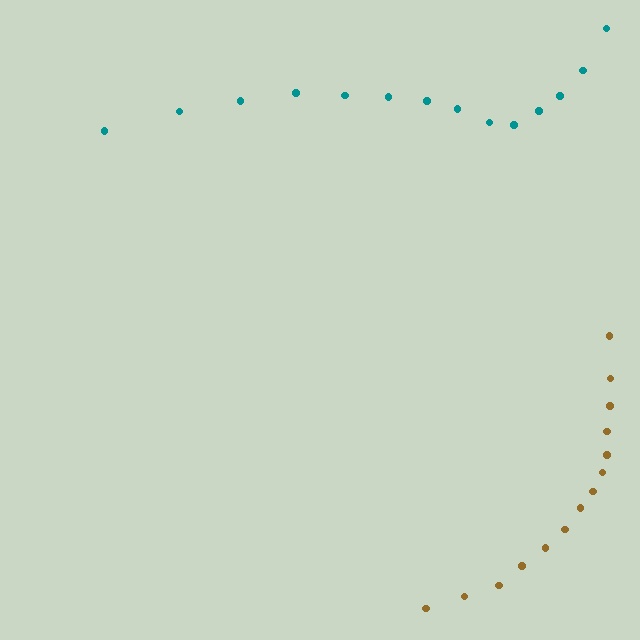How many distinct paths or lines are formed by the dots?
There are 2 distinct paths.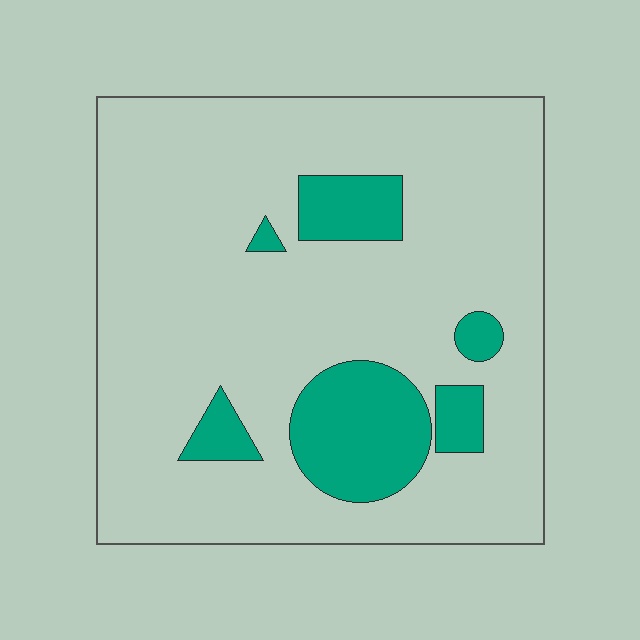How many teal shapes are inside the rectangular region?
6.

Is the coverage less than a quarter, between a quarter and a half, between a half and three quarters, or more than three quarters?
Less than a quarter.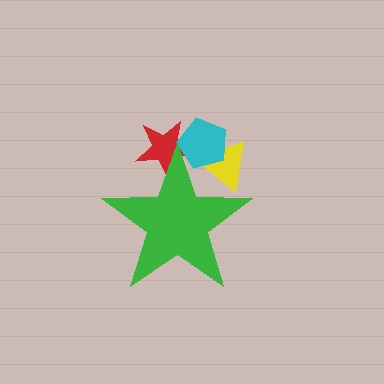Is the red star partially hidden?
Yes, the red star is partially hidden behind the green star.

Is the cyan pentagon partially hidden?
Yes, the cyan pentagon is partially hidden behind the green star.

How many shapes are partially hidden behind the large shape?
3 shapes are partially hidden.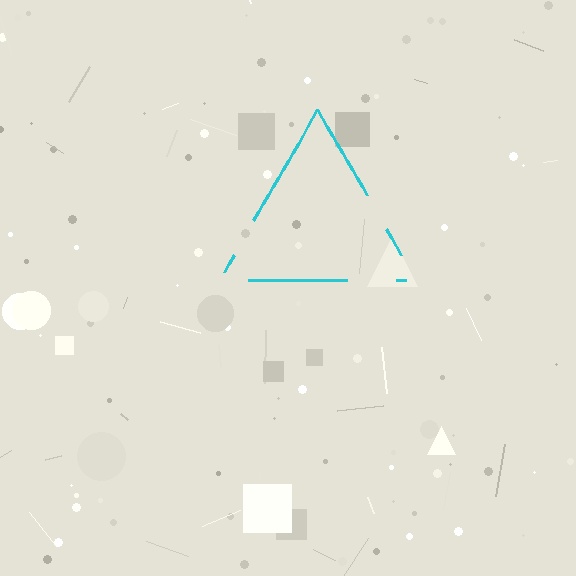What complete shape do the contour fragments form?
The contour fragments form a triangle.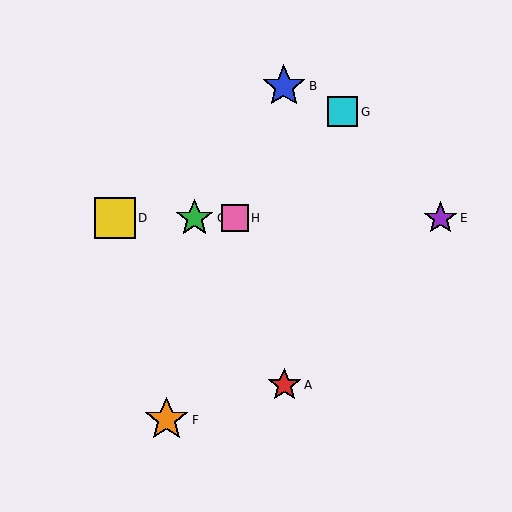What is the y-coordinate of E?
Object E is at y≈218.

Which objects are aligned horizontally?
Objects C, D, E, H are aligned horizontally.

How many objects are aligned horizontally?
4 objects (C, D, E, H) are aligned horizontally.